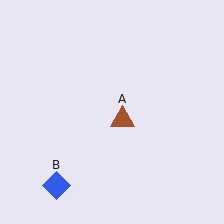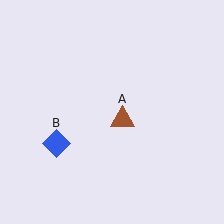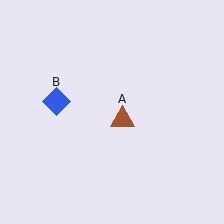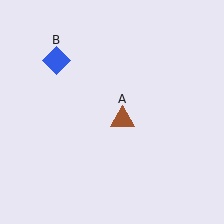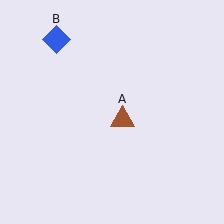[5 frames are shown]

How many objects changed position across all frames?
1 object changed position: blue diamond (object B).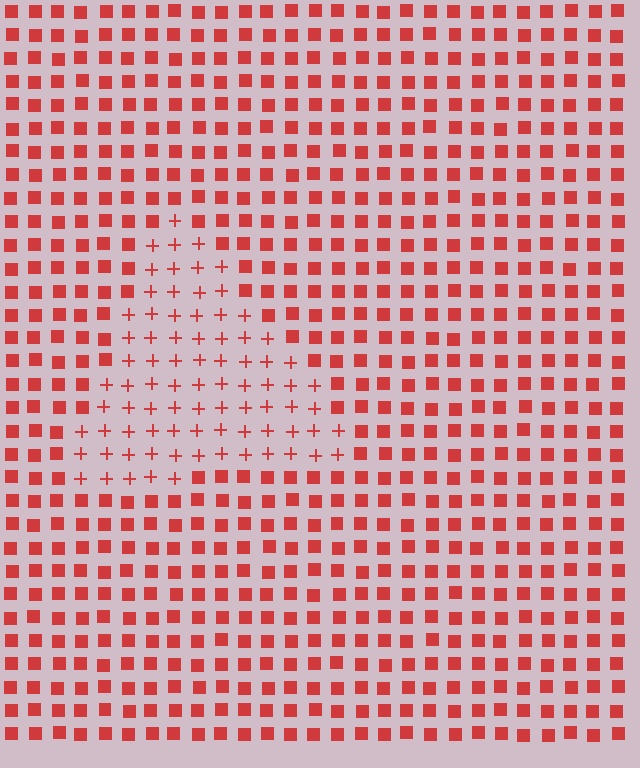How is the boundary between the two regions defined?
The boundary is defined by a change in element shape: plus signs inside vs. squares outside. All elements share the same color and spacing.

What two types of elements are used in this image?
The image uses plus signs inside the triangle region and squares outside it.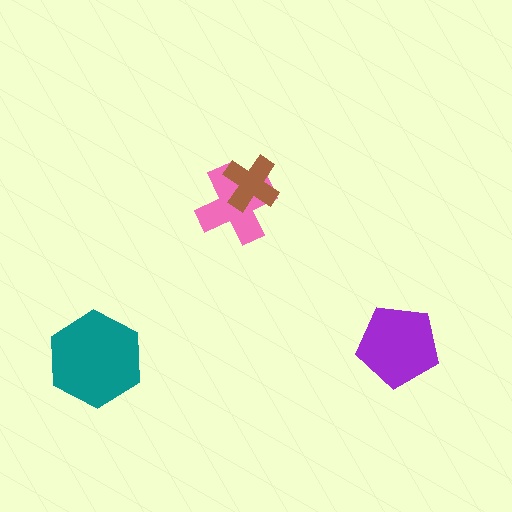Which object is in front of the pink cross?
The brown cross is in front of the pink cross.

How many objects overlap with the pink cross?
1 object overlaps with the pink cross.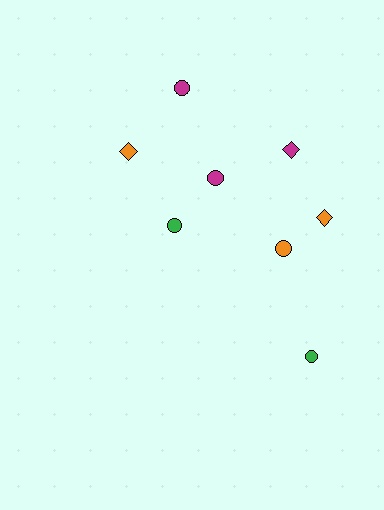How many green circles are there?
There are 2 green circles.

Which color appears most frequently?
Orange, with 3 objects.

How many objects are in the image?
There are 8 objects.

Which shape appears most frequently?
Circle, with 5 objects.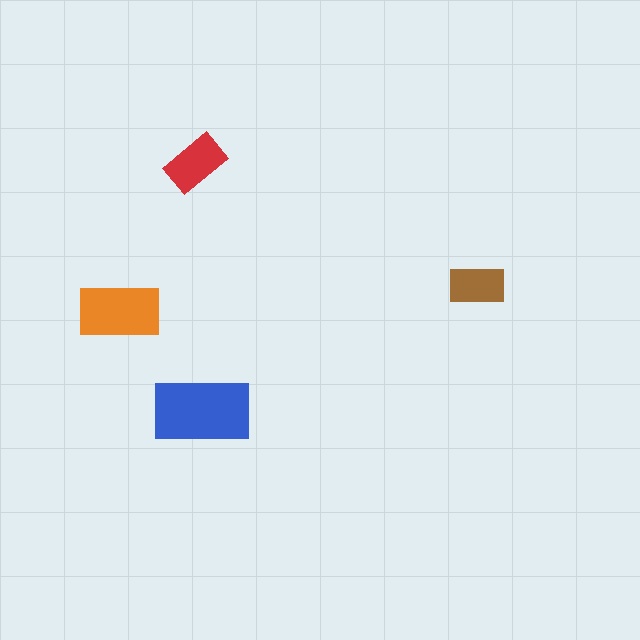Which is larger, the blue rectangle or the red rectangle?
The blue one.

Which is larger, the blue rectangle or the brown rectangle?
The blue one.